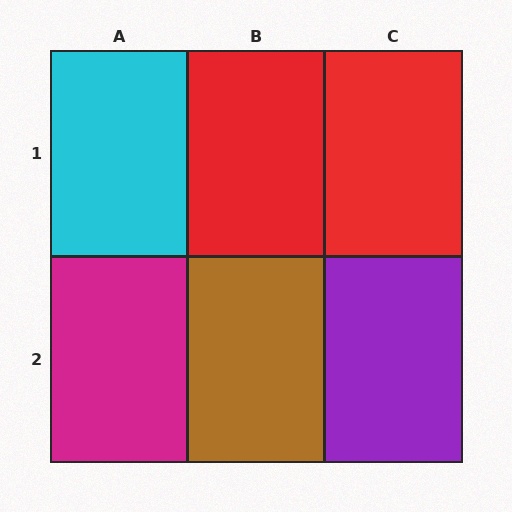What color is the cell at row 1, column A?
Cyan.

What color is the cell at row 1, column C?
Red.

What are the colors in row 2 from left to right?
Magenta, brown, purple.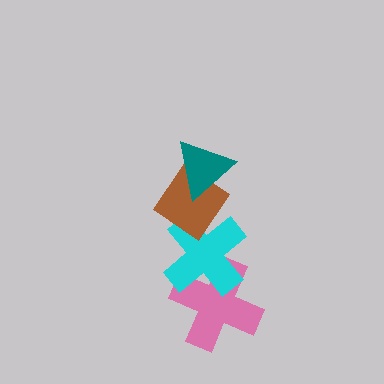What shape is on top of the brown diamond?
The teal triangle is on top of the brown diamond.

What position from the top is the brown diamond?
The brown diamond is 2nd from the top.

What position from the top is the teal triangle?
The teal triangle is 1st from the top.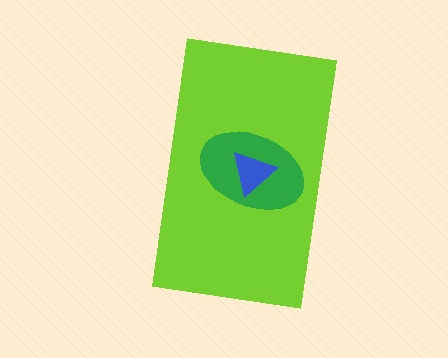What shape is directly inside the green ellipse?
The blue triangle.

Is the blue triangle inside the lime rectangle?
Yes.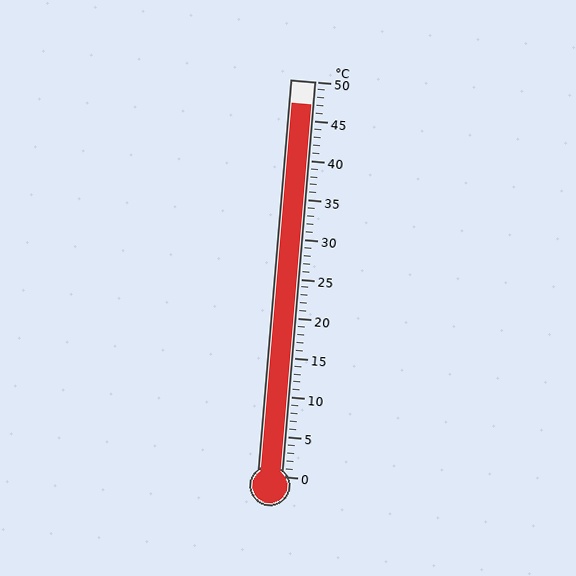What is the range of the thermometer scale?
The thermometer scale ranges from 0°C to 50°C.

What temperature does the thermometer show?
The thermometer shows approximately 47°C.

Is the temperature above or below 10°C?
The temperature is above 10°C.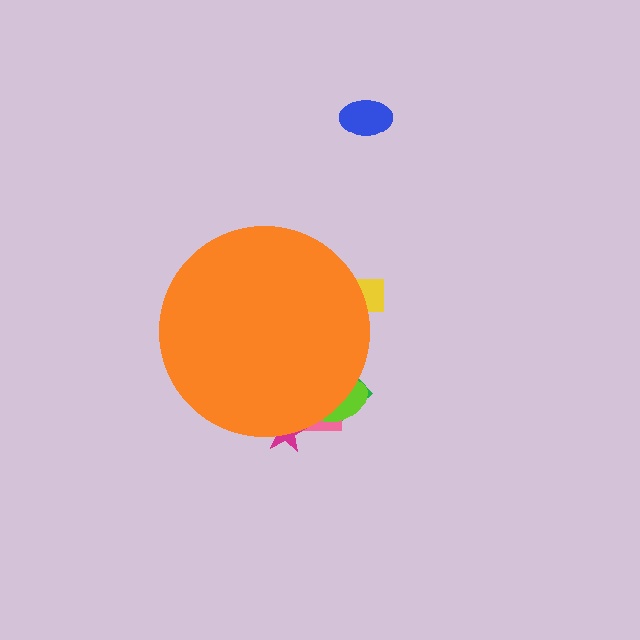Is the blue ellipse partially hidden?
No, the blue ellipse is fully visible.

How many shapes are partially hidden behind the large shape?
5 shapes are partially hidden.